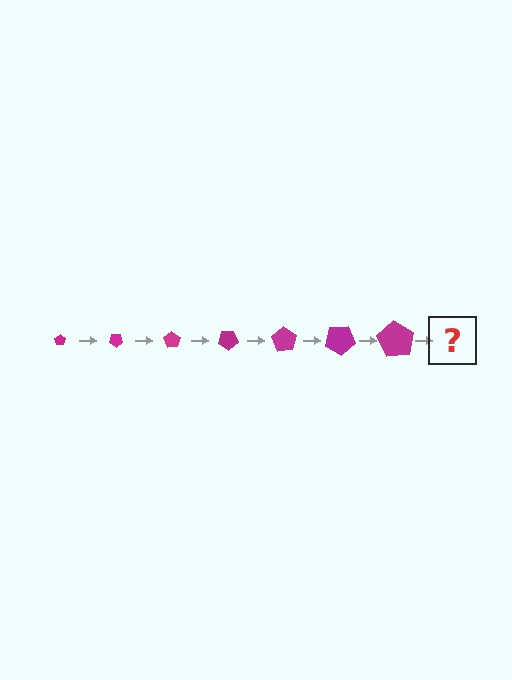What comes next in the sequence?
The next element should be a pentagon, larger than the previous one and rotated 245 degrees from the start.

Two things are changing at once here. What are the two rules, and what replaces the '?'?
The two rules are that the pentagon grows larger each step and it rotates 35 degrees each step. The '?' should be a pentagon, larger than the previous one and rotated 245 degrees from the start.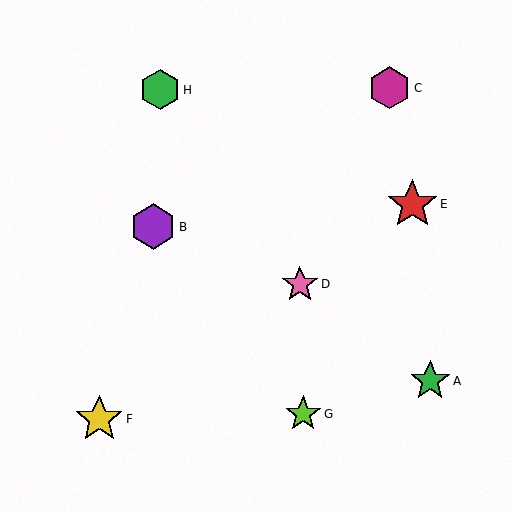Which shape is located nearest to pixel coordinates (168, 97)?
The green hexagon (labeled H) at (160, 90) is nearest to that location.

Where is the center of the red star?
The center of the red star is at (412, 204).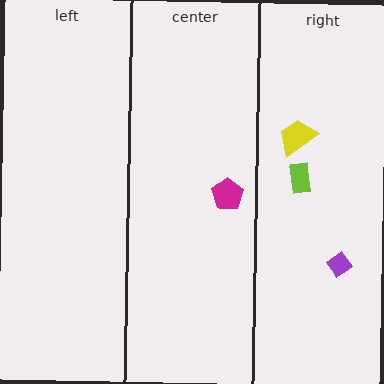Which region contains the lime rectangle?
The right region.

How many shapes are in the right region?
3.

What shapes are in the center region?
The magenta pentagon.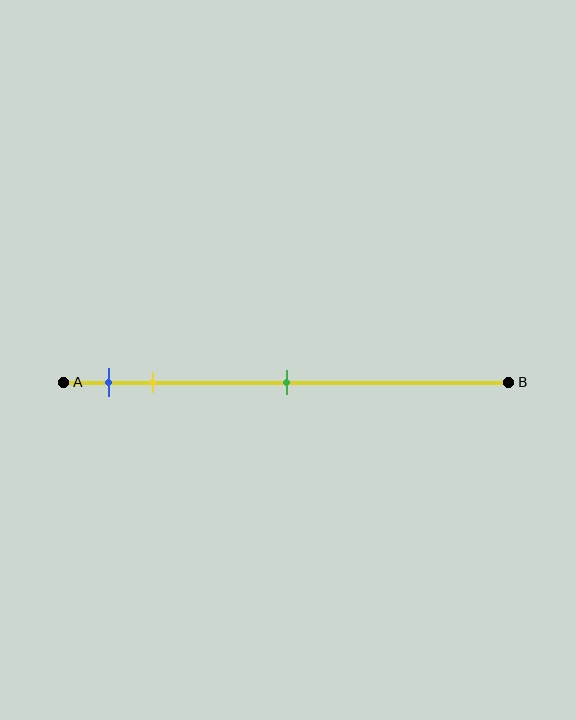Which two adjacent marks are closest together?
The blue and yellow marks are the closest adjacent pair.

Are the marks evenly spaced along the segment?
No, the marks are not evenly spaced.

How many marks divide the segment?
There are 3 marks dividing the segment.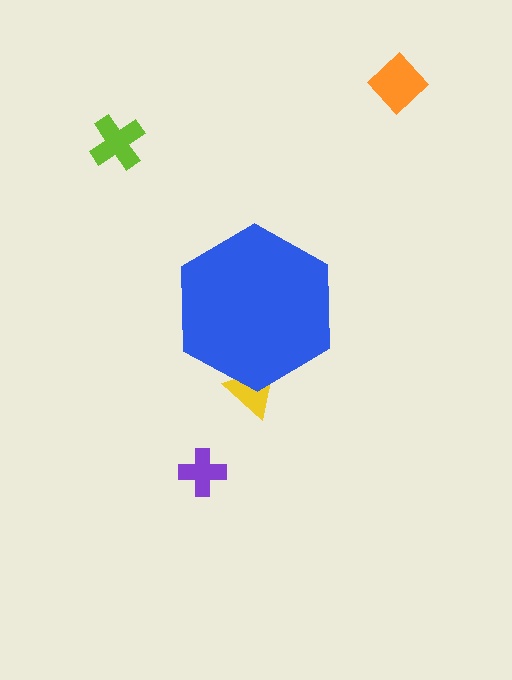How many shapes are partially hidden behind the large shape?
1 shape is partially hidden.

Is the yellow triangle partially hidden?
Yes, the yellow triangle is partially hidden behind the blue hexagon.